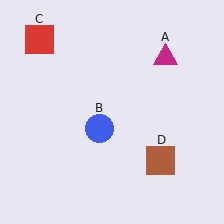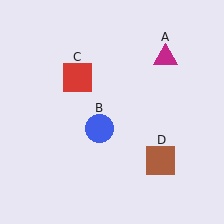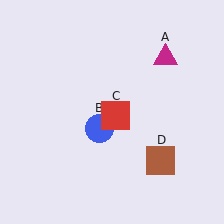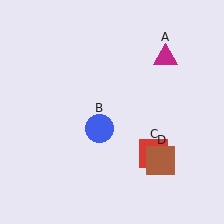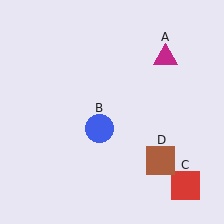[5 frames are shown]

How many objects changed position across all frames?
1 object changed position: red square (object C).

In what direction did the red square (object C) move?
The red square (object C) moved down and to the right.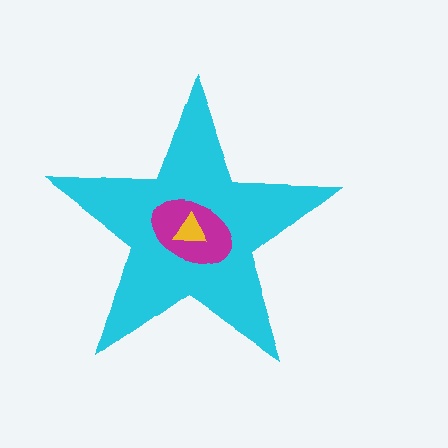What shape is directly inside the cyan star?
The magenta ellipse.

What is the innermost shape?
The yellow triangle.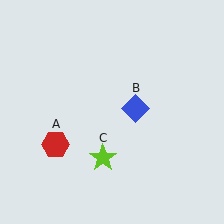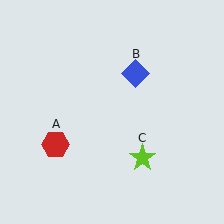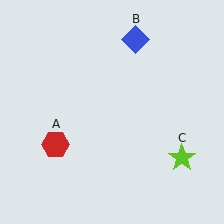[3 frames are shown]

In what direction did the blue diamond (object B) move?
The blue diamond (object B) moved up.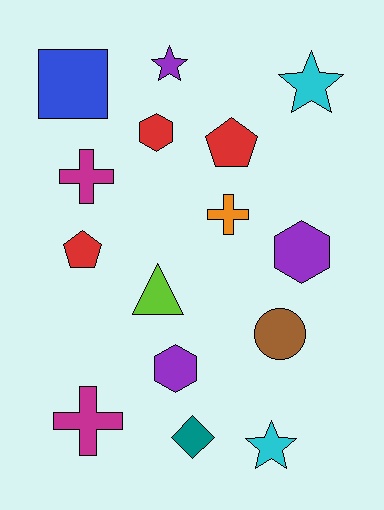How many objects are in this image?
There are 15 objects.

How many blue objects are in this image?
There is 1 blue object.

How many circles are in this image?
There is 1 circle.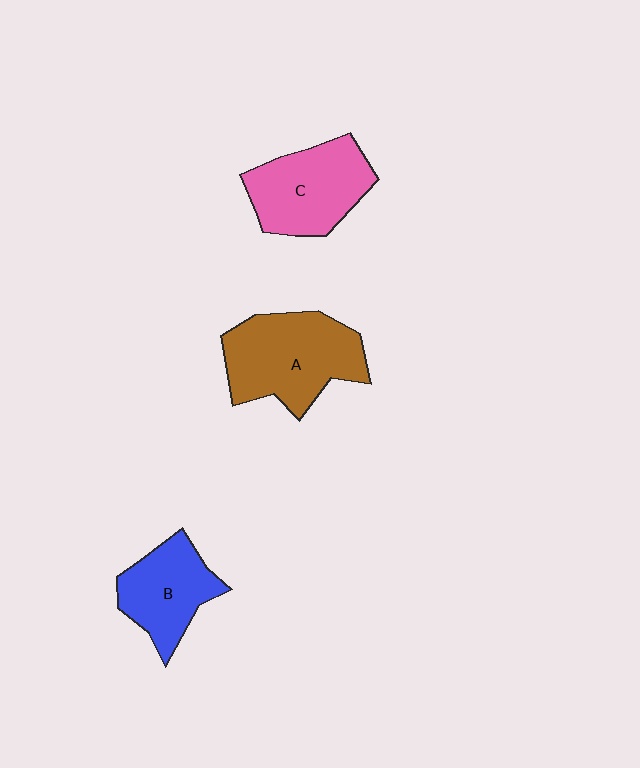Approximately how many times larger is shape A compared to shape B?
Approximately 1.4 times.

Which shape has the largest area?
Shape A (brown).